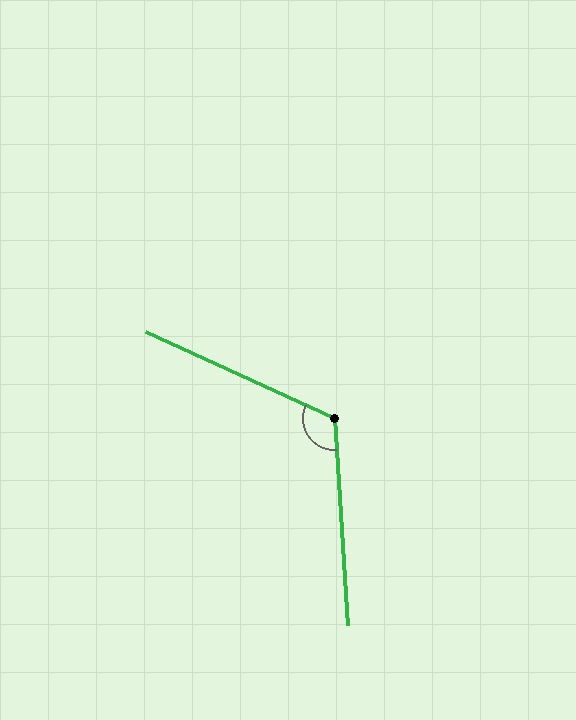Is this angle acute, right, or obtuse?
It is obtuse.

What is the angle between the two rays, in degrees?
Approximately 118 degrees.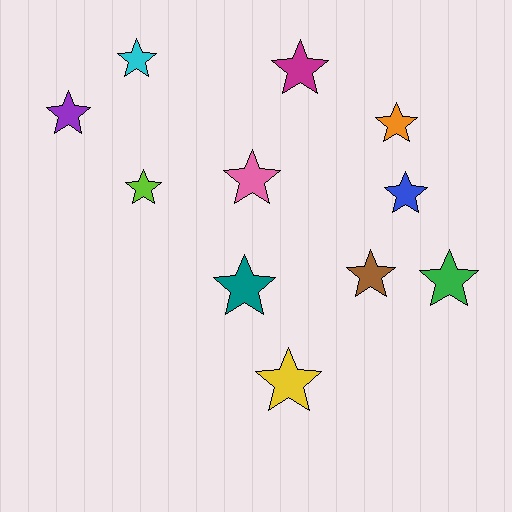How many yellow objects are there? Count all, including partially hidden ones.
There is 1 yellow object.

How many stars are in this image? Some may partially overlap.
There are 11 stars.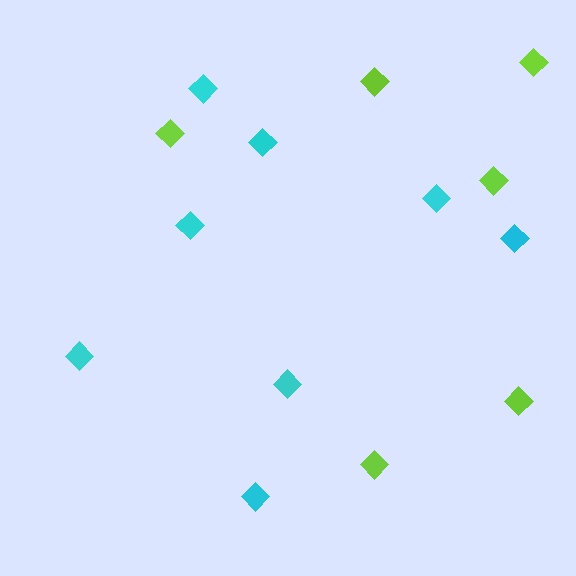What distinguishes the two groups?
There are 2 groups: one group of lime diamonds (6) and one group of cyan diamonds (8).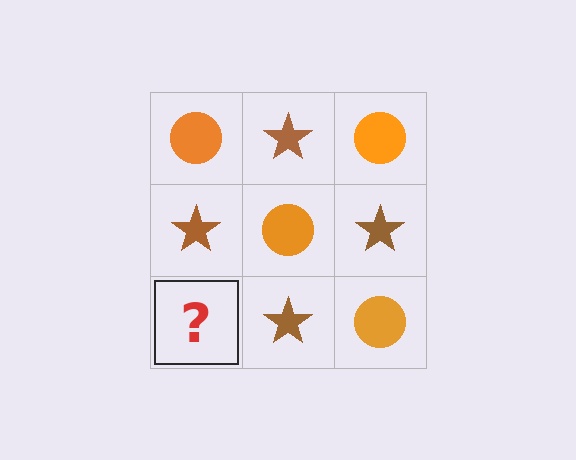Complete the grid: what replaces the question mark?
The question mark should be replaced with an orange circle.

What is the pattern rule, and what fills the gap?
The rule is that it alternates orange circle and brown star in a checkerboard pattern. The gap should be filled with an orange circle.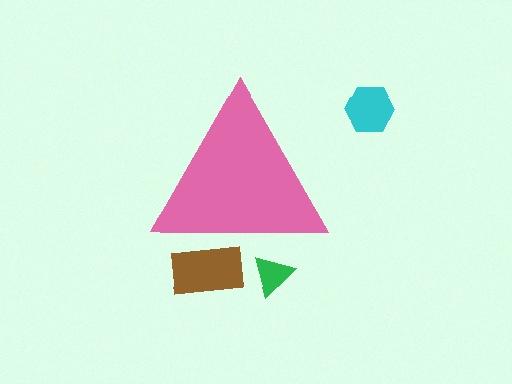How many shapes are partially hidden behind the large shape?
2 shapes are partially hidden.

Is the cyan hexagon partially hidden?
No, the cyan hexagon is fully visible.